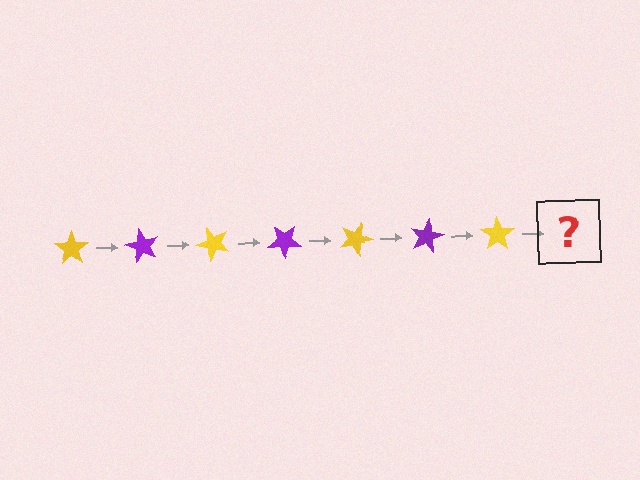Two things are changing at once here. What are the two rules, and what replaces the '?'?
The two rules are that it rotates 60 degrees each step and the color cycles through yellow and purple. The '?' should be a purple star, rotated 420 degrees from the start.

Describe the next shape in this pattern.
It should be a purple star, rotated 420 degrees from the start.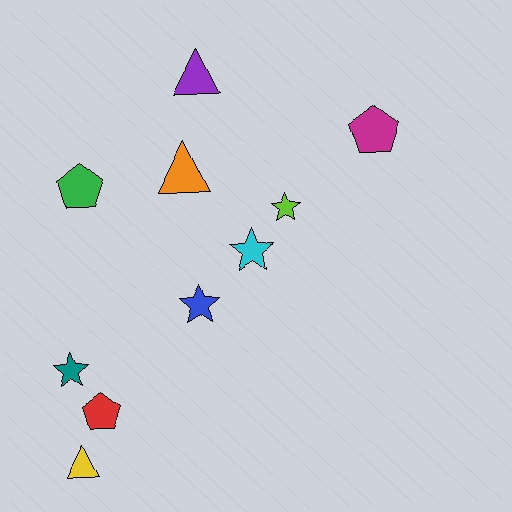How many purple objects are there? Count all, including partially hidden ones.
There is 1 purple object.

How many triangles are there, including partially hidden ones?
There are 3 triangles.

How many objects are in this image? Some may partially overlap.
There are 10 objects.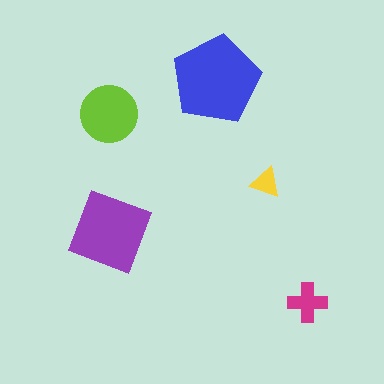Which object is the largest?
The blue pentagon.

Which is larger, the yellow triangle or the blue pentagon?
The blue pentagon.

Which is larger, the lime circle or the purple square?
The purple square.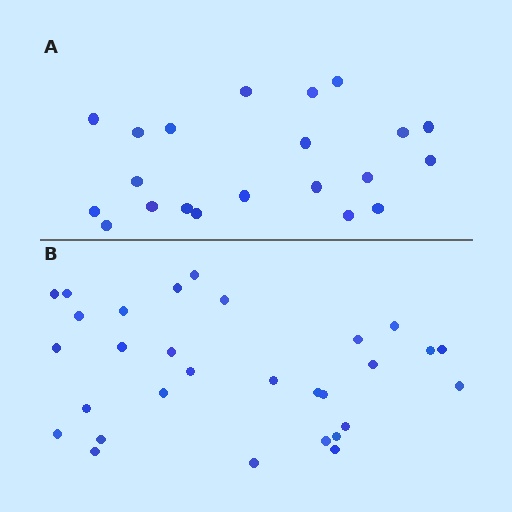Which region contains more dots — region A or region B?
Region B (the bottom region) has more dots.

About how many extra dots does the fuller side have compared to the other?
Region B has roughly 8 or so more dots than region A.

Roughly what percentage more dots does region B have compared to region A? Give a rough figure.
About 45% more.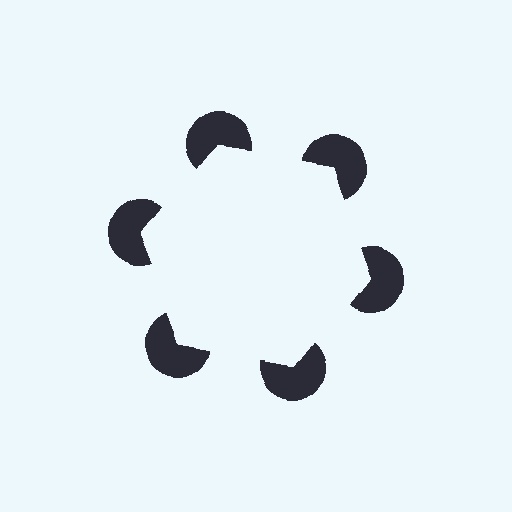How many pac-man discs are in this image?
There are 6 — one at each vertex of the illusory hexagon.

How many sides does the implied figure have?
6 sides.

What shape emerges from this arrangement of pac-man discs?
An illusory hexagon — its edges are inferred from the aligned wedge cuts in the pac-man discs, not physically drawn.